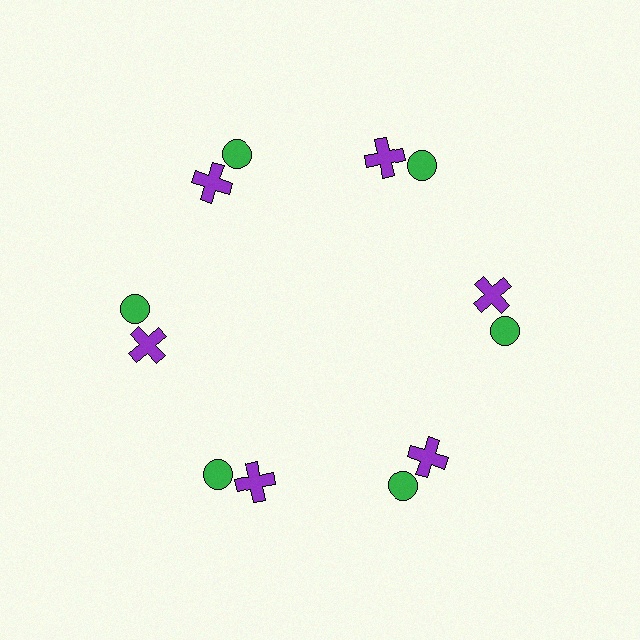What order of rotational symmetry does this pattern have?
This pattern has 6-fold rotational symmetry.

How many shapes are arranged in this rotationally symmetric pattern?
There are 12 shapes, arranged in 6 groups of 2.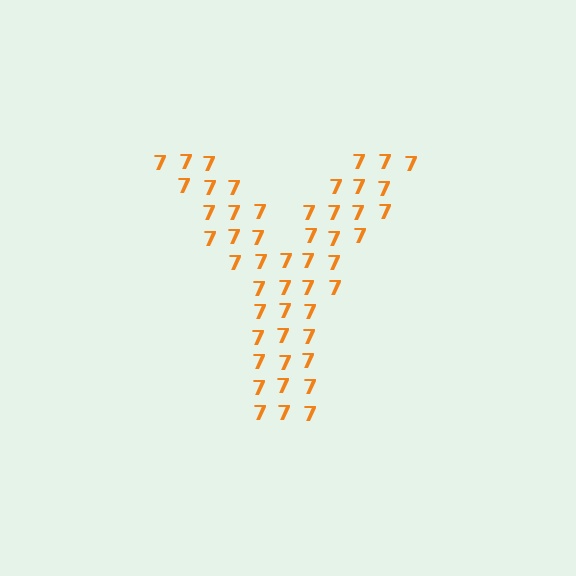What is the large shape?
The large shape is the letter Y.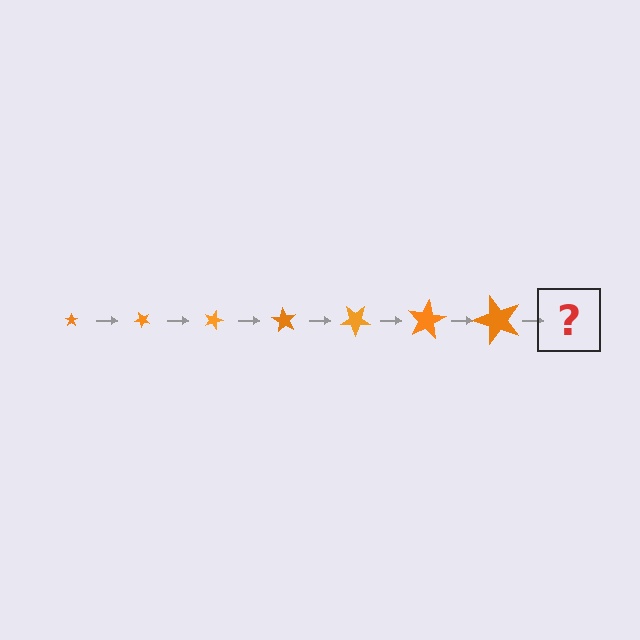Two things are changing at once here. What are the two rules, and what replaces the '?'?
The two rules are that the star grows larger each step and it rotates 45 degrees each step. The '?' should be a star, larger than the previous one and rotated 315 degrees from the start.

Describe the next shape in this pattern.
It should be a star, larger than the previous one and rotated 315 degrees from the start.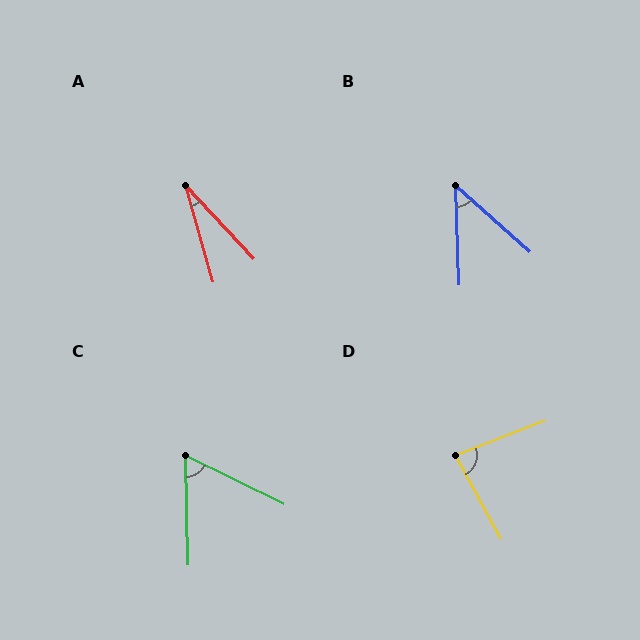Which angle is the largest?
D, at approximately 83 degrees.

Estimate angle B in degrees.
Approximately 46 degrees.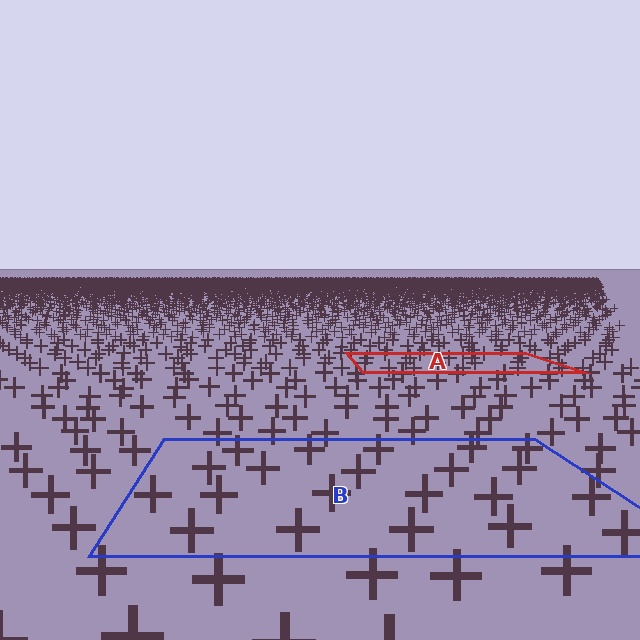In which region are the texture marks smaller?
The texture marks are smaller in region A, because it is farther away.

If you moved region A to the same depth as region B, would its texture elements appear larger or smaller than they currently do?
They would appear larger. At a closer depth, the same texture elements are projected at a bigger on-screen size.